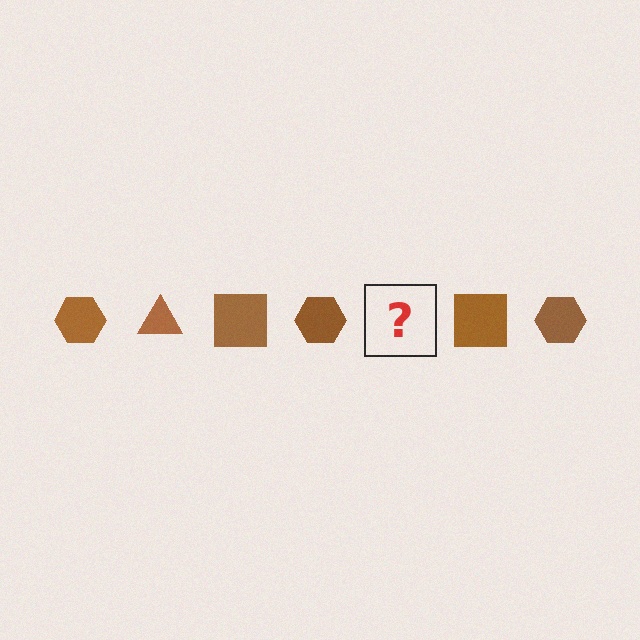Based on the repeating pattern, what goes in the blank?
The blank should be a brown triangle.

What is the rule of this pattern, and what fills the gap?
The rule is that the pattern cycles through hexagon, triangle, square shapes in brown. The gap should be filled with a brown triangle.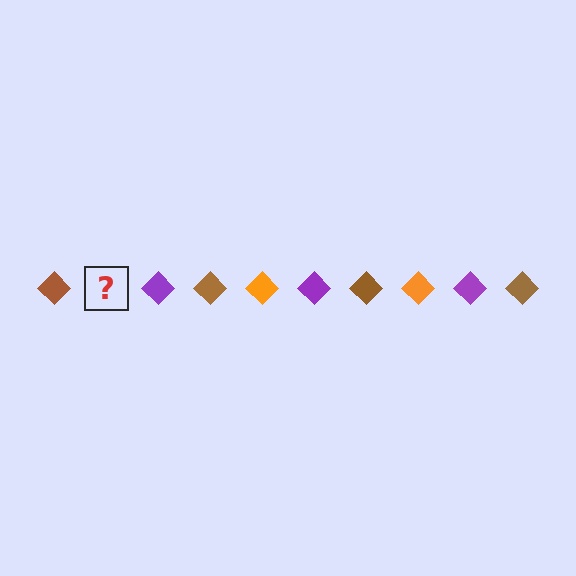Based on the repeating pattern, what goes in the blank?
The blank should be an orange diamond.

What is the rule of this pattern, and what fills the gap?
The rule is that the pattern cycles through brown, orange, purple diamonds. The gap should be filled with an orange diamond.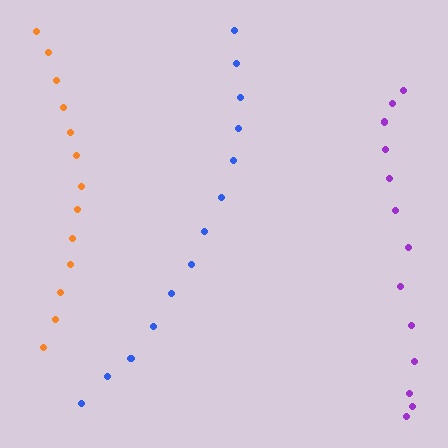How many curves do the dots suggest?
There are 3 distinct paths.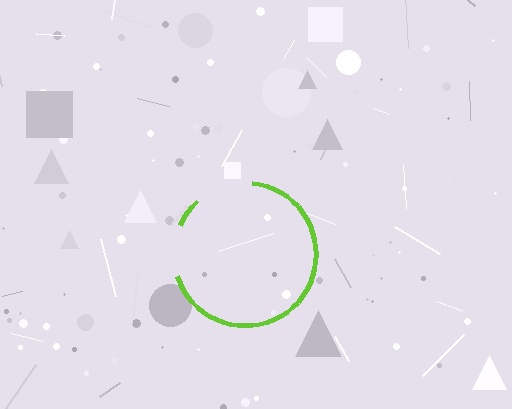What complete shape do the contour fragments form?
The contour fragments form a circle.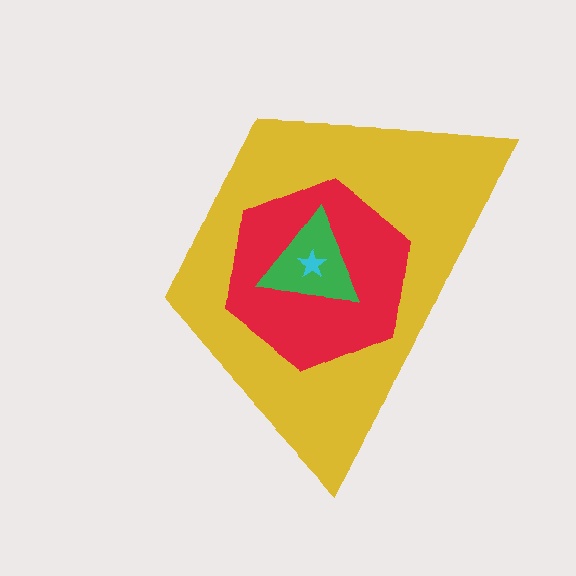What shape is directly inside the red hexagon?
The green triangle.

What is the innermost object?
The cyan star.